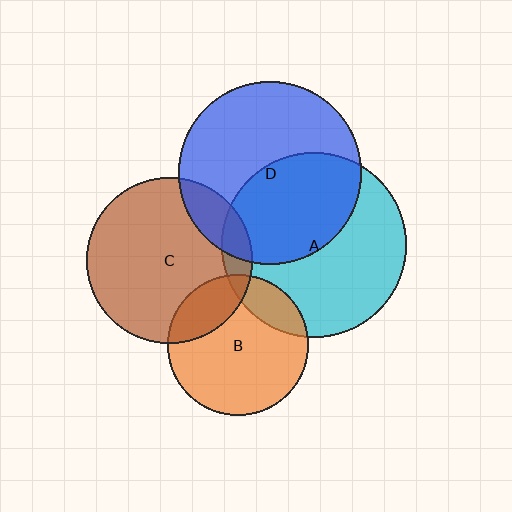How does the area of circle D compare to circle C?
Approximately 1.2 times.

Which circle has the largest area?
Circle A (cyan).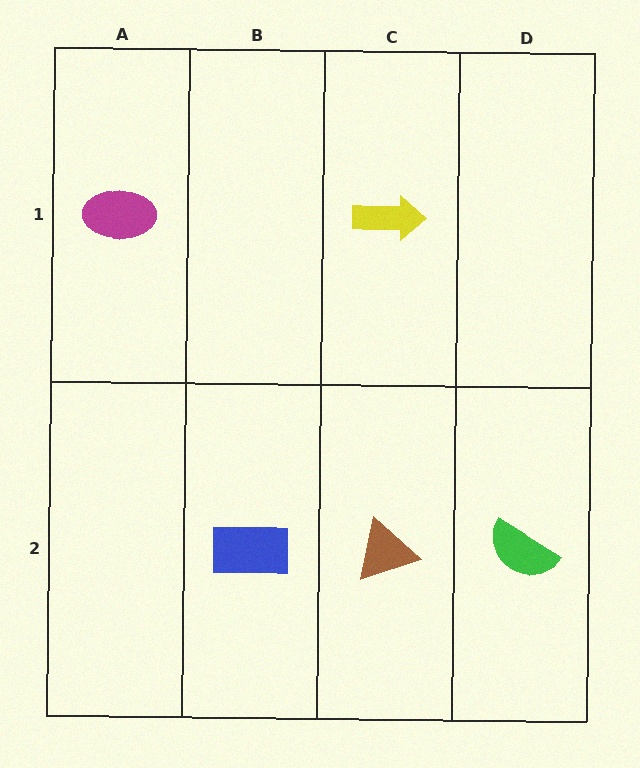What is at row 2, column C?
A brown triangle.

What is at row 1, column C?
A yellow arrow.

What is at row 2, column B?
A blue rectangle.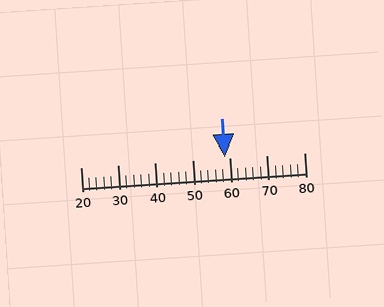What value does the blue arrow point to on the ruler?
The blue arrow points to approximately 59.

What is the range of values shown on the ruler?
The ruler shows values from 20 to 80.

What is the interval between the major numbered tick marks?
The major tick marks are spaced 10 units apart.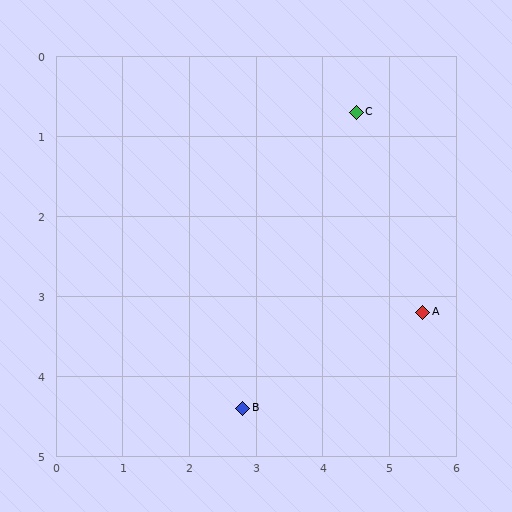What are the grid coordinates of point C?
Point C is at approximately (4.5, 0.7).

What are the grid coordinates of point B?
Point B is at approximately (2.8, 4.4).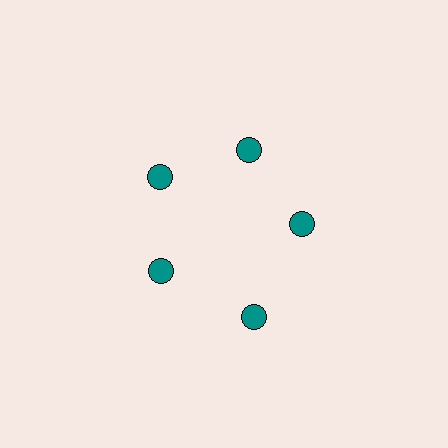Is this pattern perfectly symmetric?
No. The 5 teal circles are arranged in a ring, but one element near the 5 o'clock position is pushed outward from the center, breaking the 5-fold rotational symmetry.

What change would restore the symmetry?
The symmetry would be restored by moving it inward, back onto the ring so that all 5 circles sit at equal angles and equal distance from the center.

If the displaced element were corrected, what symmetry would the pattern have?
It would have 5-fold rotational symmetry — the pattern would map onto itself every 72 degrees.